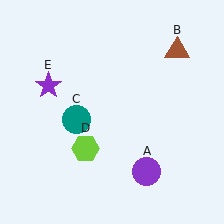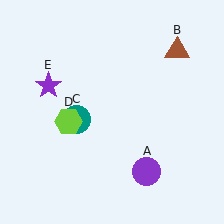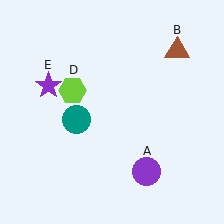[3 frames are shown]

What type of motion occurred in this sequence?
The lime hexagon (object D) rotated clockwise around the center of the scene.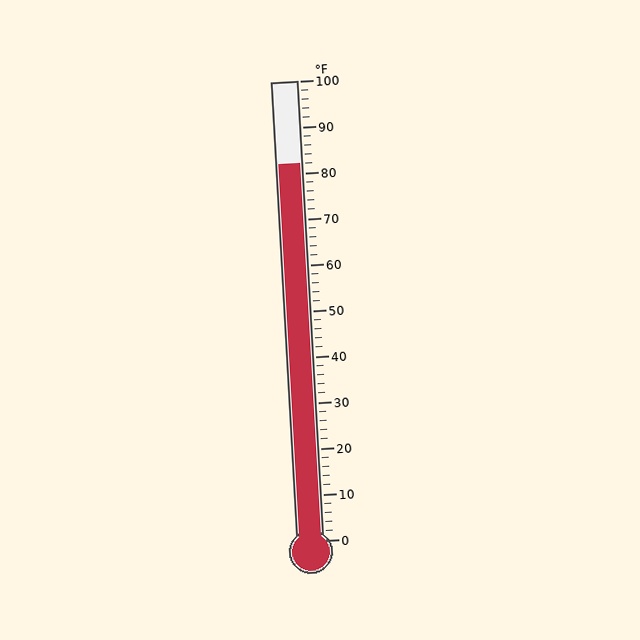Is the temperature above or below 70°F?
The temperature is above 70°F.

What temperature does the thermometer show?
The thermometer shows approximately 82°F.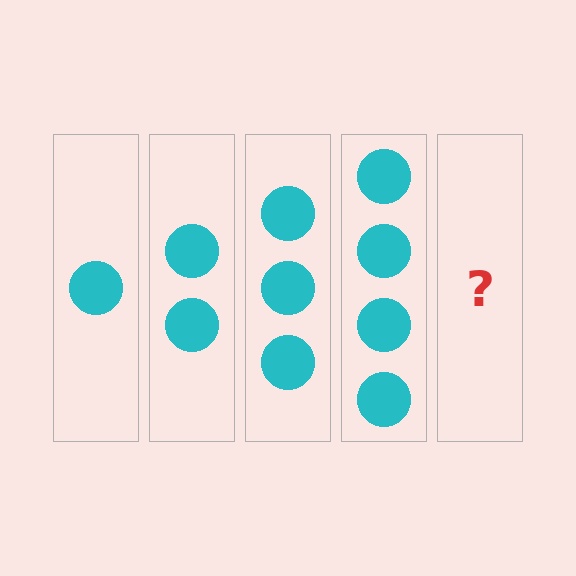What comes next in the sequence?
The next element should be 5 circles.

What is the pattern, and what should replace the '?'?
The pattern is that each step adds one more circle. The '?' should be 5 circles.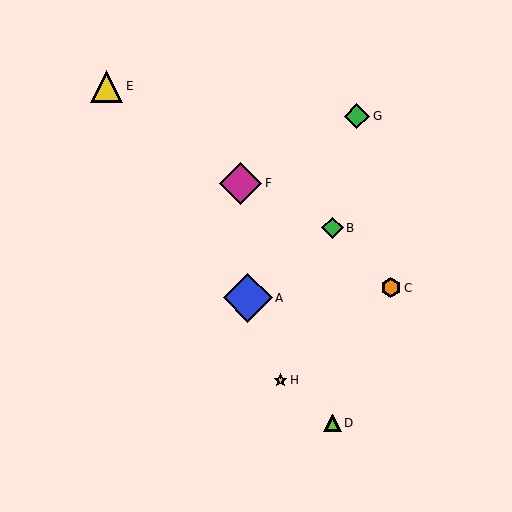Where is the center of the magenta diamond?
The center of the magenta diamond is at (241, 183).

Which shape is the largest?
The blue diamond (labeled A) is the largest.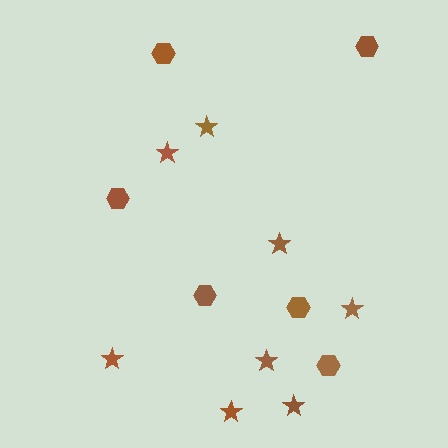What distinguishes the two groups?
There are 2 groups: one group of stars (8) and one group of hexagons (6).